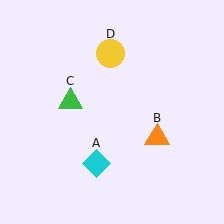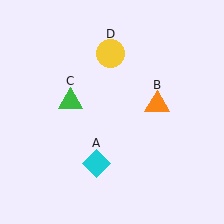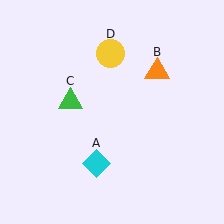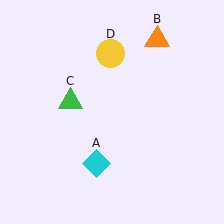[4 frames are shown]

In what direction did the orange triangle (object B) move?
The orange triangle (object B) moved up.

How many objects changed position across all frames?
1 object changed position: orange triangle (object B).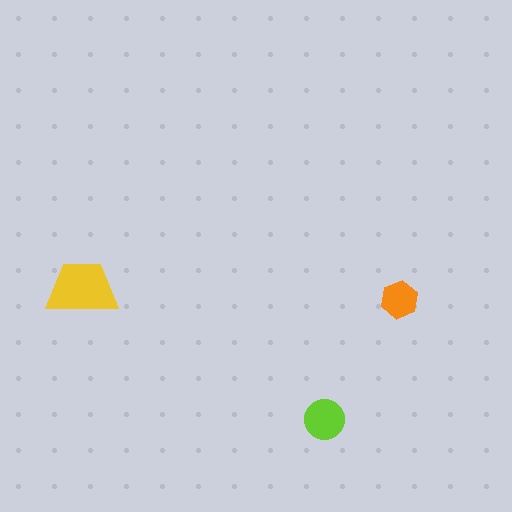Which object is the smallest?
The orange hexagon.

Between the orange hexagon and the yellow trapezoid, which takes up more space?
The yellow trapezoid.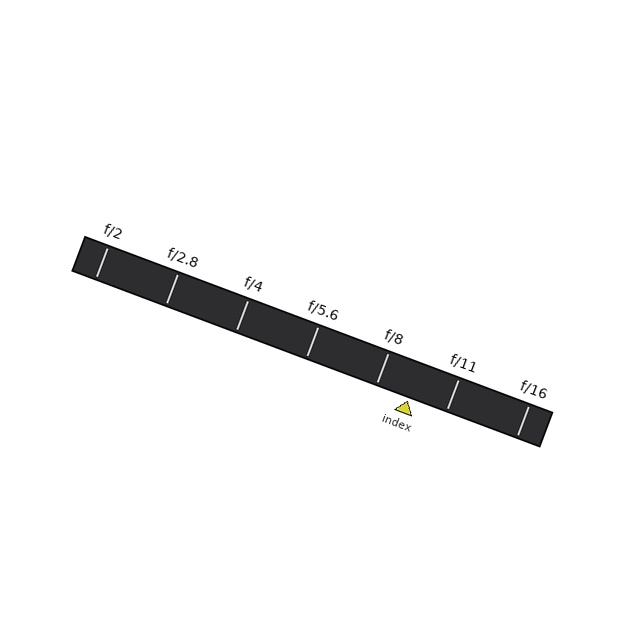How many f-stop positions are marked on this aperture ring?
There are 7 f-stop positions marked.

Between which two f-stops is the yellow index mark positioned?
The index mark is between f/8 and f/11.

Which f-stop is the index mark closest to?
The index mark is closest to f/8.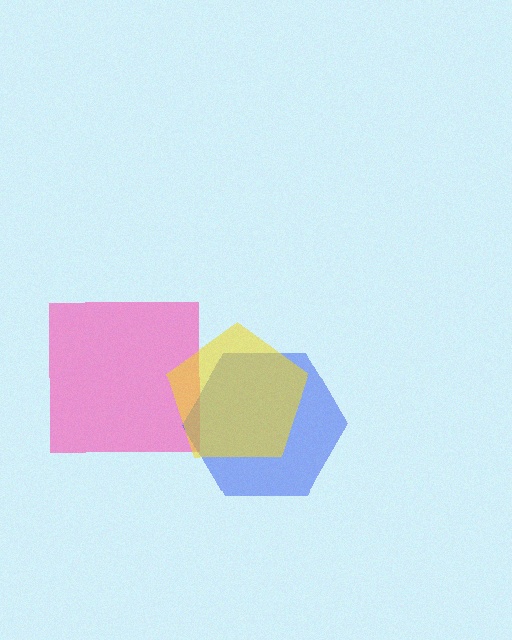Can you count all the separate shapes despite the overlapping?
Yes, there are 3 separate shapes.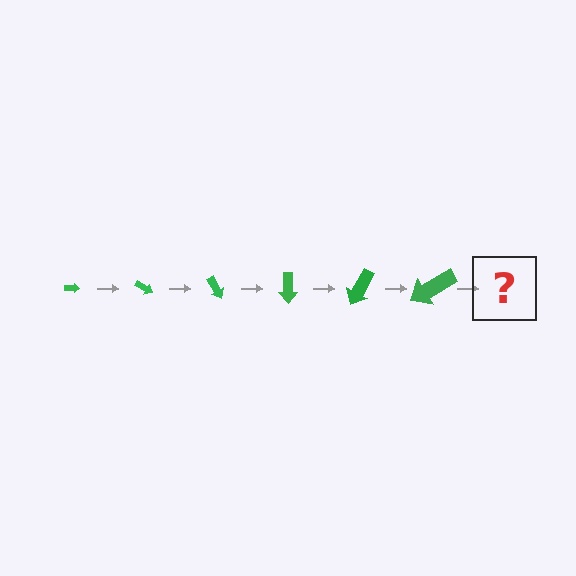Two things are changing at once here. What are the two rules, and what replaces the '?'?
The two rules are that the arrow grows larger each step and it rotates 30 degrees each step. The '?' should be an arrow, larger than the previous one and rotated 180 degrees from the start.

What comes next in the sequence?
The next element should be an arrow, larger than the previous one and rotated 180 degrees from the start.